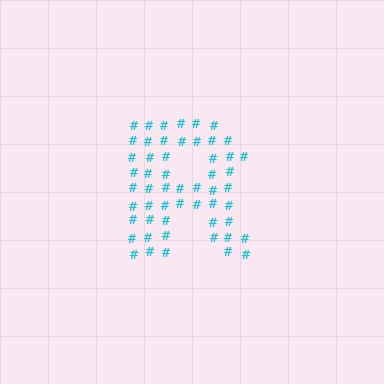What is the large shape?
The large shape is the letter R.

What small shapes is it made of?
It is made of small hash symbols.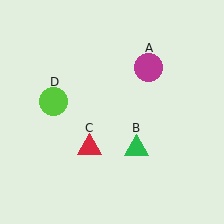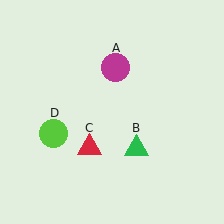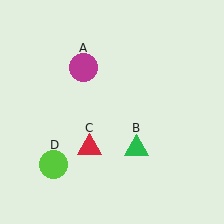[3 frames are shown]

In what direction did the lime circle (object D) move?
The lime circle (object D) moved down.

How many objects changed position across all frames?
2 objects changed position: magenta circle (object A), lime circle (object D).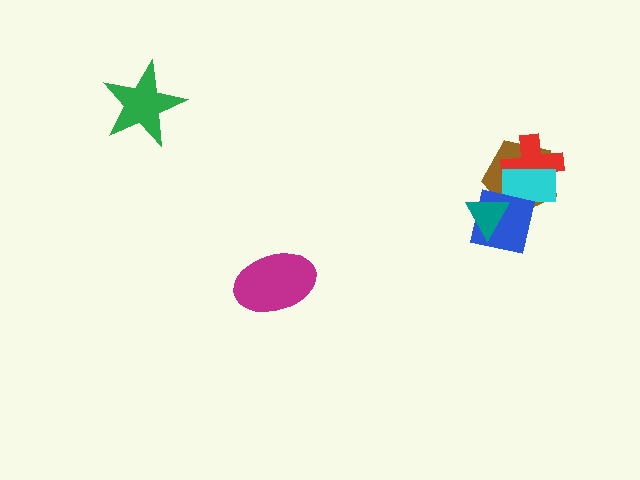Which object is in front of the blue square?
The teal triangle is in front of the blue square.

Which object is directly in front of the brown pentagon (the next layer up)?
The red cross is directly in front of the brown pentagon.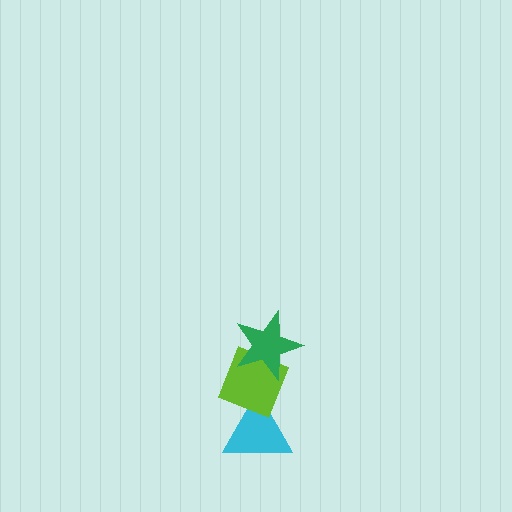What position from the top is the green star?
The green star is 1st from the top.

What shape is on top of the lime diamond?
The green star is on top of the lime diamond.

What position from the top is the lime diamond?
The lime diamond is 2nd from the top.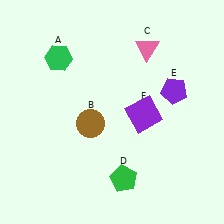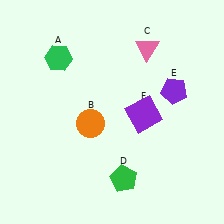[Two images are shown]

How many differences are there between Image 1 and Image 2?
There is 1 difference between the two images.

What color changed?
The circle (B) changed from brown in Image 1 to orange in Image 2.